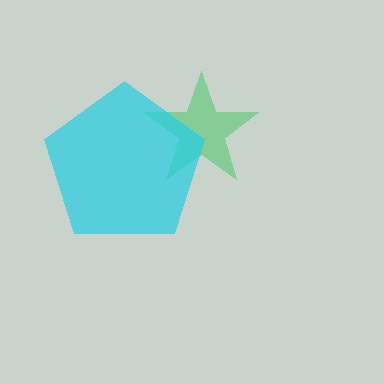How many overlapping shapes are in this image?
There are 2 overlapping shapes in the image.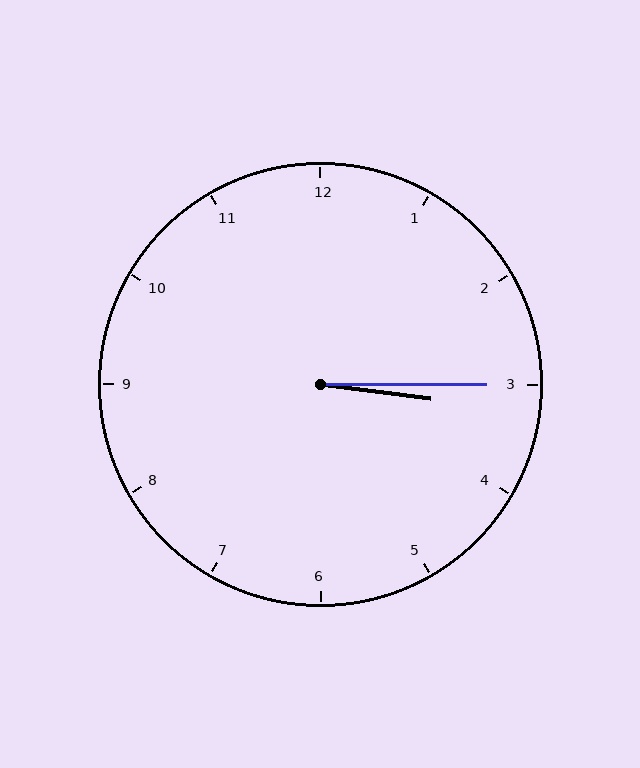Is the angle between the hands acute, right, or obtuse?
It is acute.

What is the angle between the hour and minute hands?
Approximately 8 degrees.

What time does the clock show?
3:15.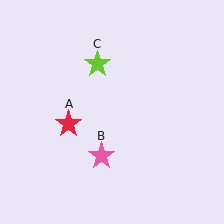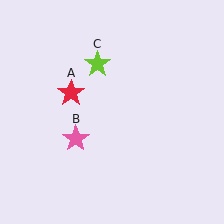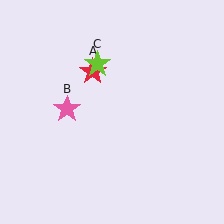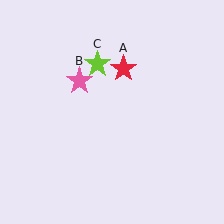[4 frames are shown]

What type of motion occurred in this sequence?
The red star (object A), pink star (object B) rotated clockwise around the center of the scene.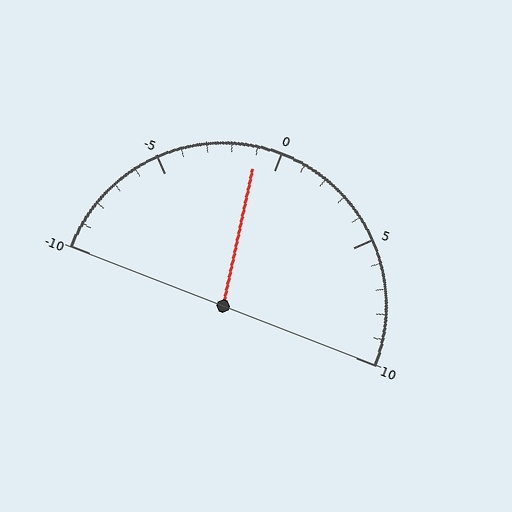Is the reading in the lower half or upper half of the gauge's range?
The reading is in the lower half of the range (-10 to 10).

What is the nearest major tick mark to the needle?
The nearest major tick mark is 0.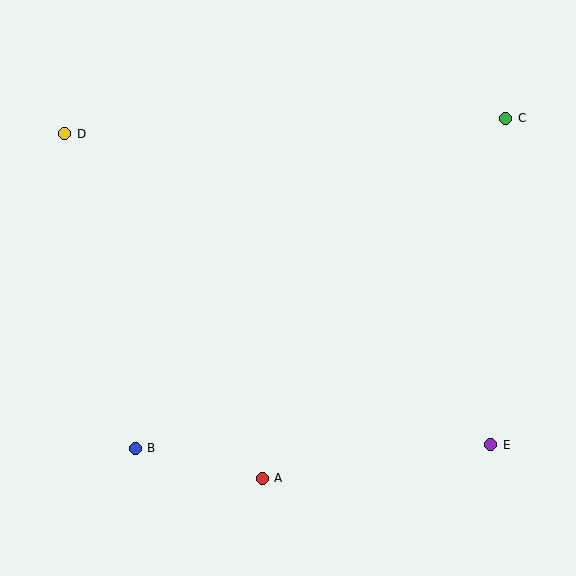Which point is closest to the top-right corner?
Point C is closest to the top-right corner.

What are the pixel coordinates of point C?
Point C is at (506, 118).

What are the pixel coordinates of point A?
Point A is at (262, 478).